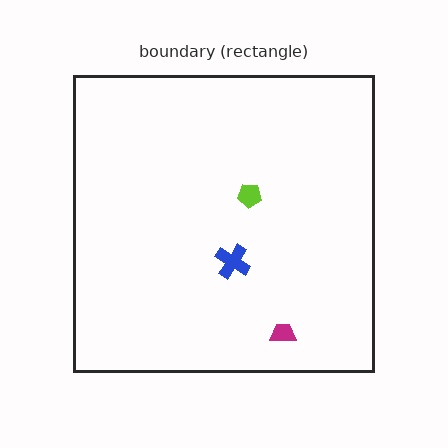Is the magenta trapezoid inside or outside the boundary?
Inside.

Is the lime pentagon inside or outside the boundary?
Inside.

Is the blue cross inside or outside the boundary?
Inside.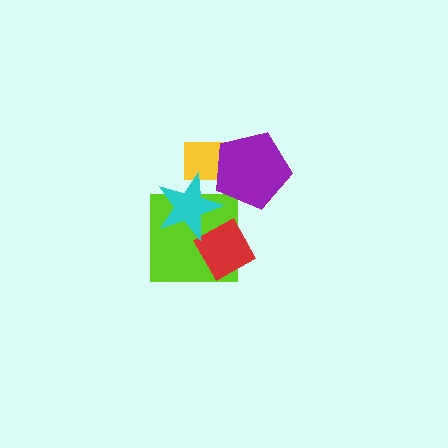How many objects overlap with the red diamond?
2 objects overlap with the red diamond.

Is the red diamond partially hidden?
Yes, it is partially covered by another shape.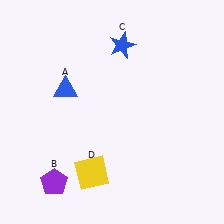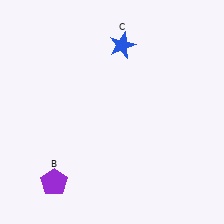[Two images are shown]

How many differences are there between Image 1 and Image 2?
There are 2 differences between the two images.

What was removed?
The blue triangle (A), the yellow square (D) were removed in Image 2.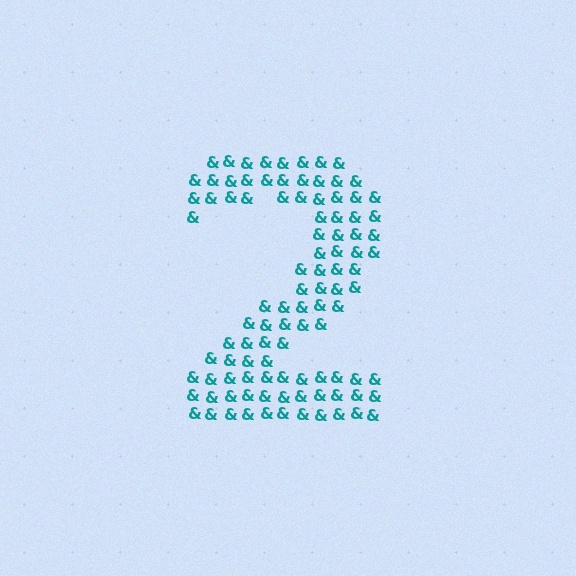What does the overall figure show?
The overall figure shows the digit 2.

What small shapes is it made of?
It is made of small ampersands.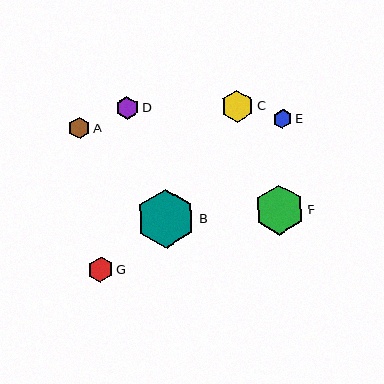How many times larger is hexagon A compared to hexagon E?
Hexagon A is approximately 1.1 times the size of hexagon E.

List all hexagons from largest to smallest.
From largest to smallest: B, F, C, G, D, A, E.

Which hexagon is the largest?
Hexagon B is the largest with a size of approximately 59 pixels.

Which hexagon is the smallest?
Hexagon E is the smallest with a size of approximately 19 pixels.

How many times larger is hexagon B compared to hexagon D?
Hexagon B is approximately 2.6 times the size of hexagon D.